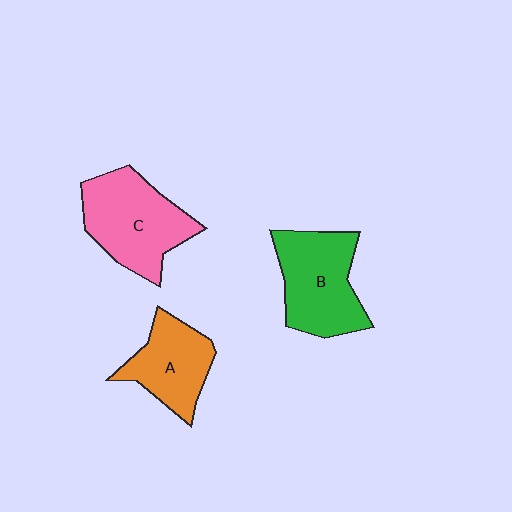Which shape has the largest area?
Shape C (pink).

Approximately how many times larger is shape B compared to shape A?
Approximately 1.3 times.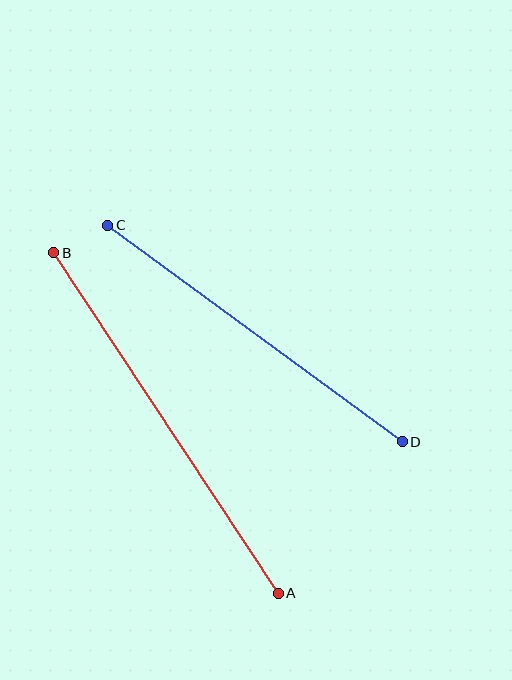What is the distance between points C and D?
The distance is approximately 366 pixels.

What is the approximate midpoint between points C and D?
The midpoint is at approximately (255, 333) pixels.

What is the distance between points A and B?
The distance is approximately 408 pixels.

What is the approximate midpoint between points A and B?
The midpoint is at approximately (166, 423) pixels.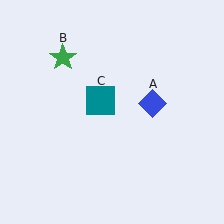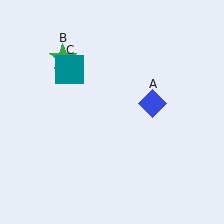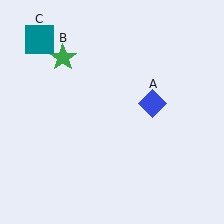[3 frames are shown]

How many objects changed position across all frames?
1 object changed position: teal square (object C).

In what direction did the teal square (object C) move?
The teal square (object C) moved up and to the left.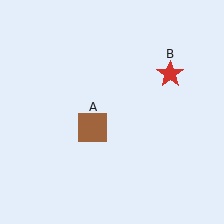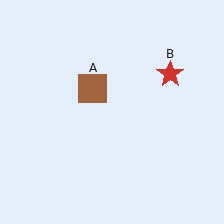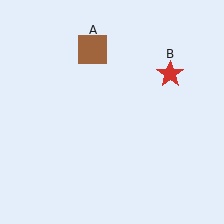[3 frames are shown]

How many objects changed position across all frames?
1 object changed position: brown square (object A).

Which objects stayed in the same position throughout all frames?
Red star (object B) remained stationary.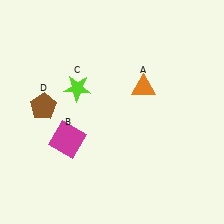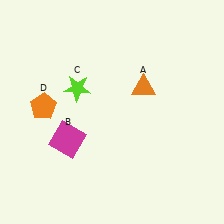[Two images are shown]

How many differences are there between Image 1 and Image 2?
There is 1 difference between the two images.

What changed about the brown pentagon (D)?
In Image 1, D is brown. In Image 2, it changed to orange.